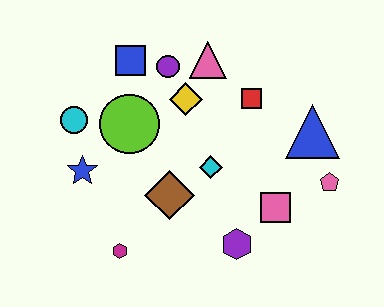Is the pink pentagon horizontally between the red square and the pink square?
No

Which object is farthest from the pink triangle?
The magenta hexagon is farthest from the pink triangle.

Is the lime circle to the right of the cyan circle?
Yes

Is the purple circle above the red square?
Yes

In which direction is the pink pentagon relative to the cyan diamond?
The pink pentagon is to the right of the cyan diamond.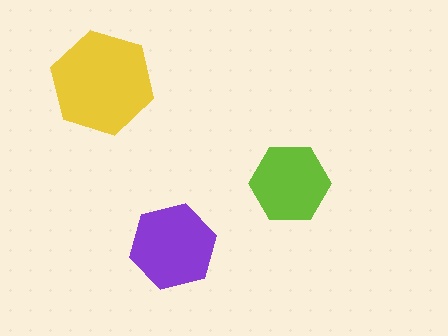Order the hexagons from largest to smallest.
the yellow one, the purple one, the lime one.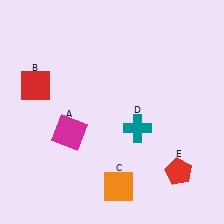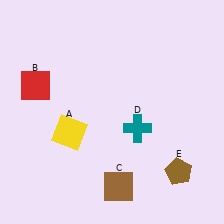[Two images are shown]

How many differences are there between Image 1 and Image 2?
There are 3 differences between the two images.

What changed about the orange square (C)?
In Image 1, C is orange. In Image 2, it changed to brown.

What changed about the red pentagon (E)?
In Image 1, E is red. In Image 2, it changed to brown.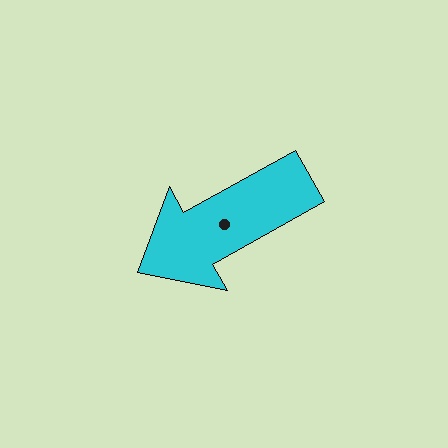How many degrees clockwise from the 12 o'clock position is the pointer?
Approximately 241 degrees.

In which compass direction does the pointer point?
Southwest.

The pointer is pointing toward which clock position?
Roughly 8 o'clock.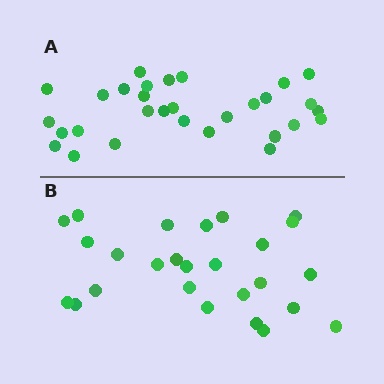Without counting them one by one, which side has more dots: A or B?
Region A (the top region) has more dots.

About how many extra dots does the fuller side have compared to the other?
Region A has about 4 more dots than region B.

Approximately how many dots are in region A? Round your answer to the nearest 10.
About 30 dots.